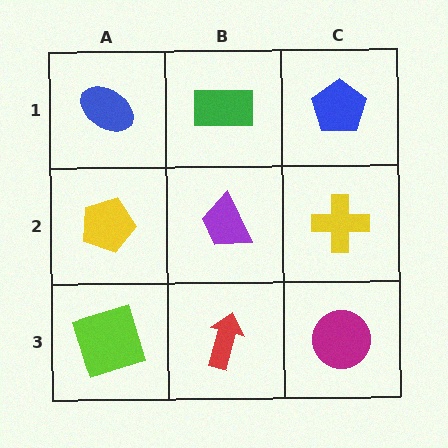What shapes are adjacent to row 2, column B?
A green rectangle (row 1, column B), a red arrow (row 3, column B), a yellow pentagon (row 2, column A), a yellow cross (row 2, column C).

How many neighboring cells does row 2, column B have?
4.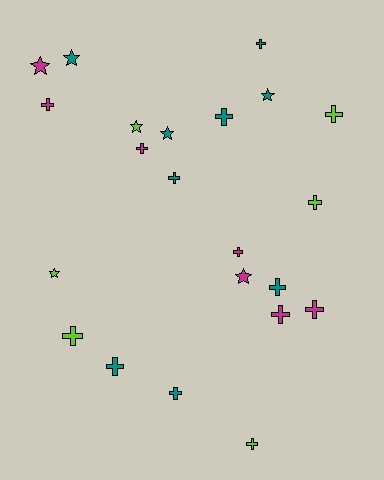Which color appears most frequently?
Teal, with 9 objects.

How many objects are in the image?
There are 22 objects.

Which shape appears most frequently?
Cross, with 15 objects.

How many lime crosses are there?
There are 4 lime crosses.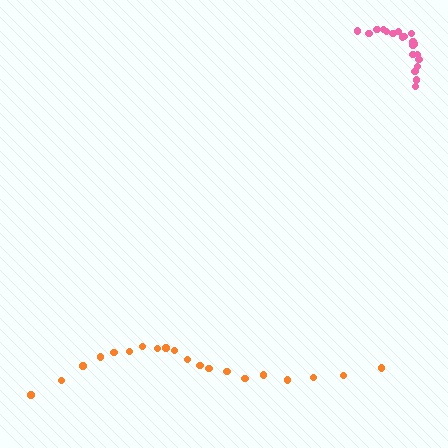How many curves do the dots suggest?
There are 2 distinct paths.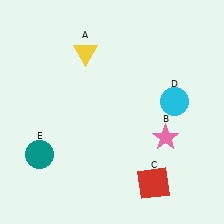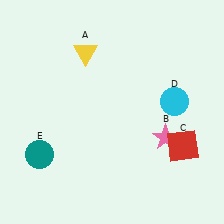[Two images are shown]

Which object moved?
The red square (C) moved up.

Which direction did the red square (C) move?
The red square (C) moved up.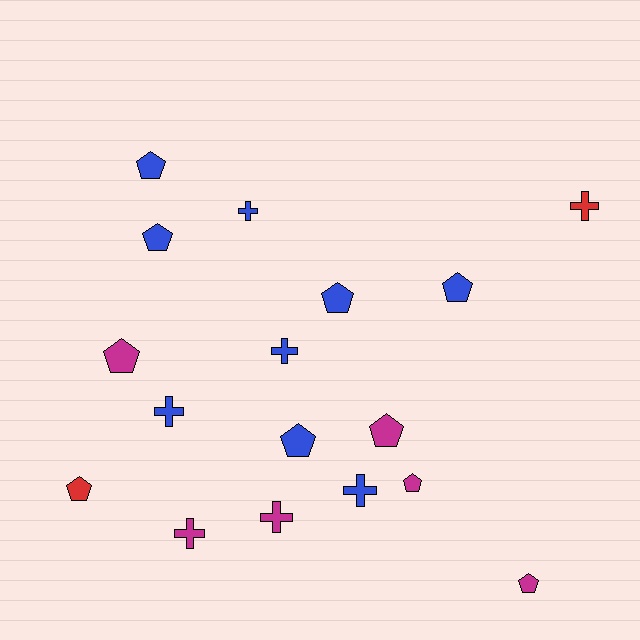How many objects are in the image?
There are 17 objects.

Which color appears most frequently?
Blue, with 9 objects.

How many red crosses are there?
There is 1 red cross.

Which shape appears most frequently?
Pentagon, with 10 objects.